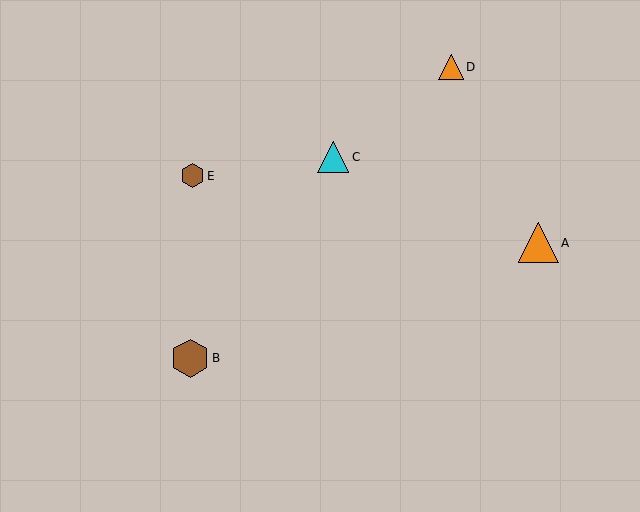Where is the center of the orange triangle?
The center of the orange triangle is at (538, 243).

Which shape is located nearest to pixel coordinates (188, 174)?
The brown hexagon (labeled E) at (193, 176) is nearest to that location.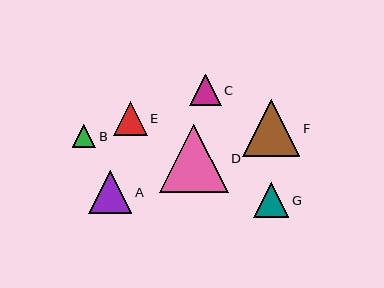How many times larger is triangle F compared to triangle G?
Triangle F is approximately 1.6 times the size of triangle G.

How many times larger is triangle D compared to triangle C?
Triangle D is approximately 2.2 times the size of triangle C.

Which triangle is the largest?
Triangle D is the largest with a size of approximately 68 pixels.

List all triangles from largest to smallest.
From largest to smallest: D, F, A, G, E, C, B.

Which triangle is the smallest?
Triangle B is the smallest with a size of approximately 23 pixels.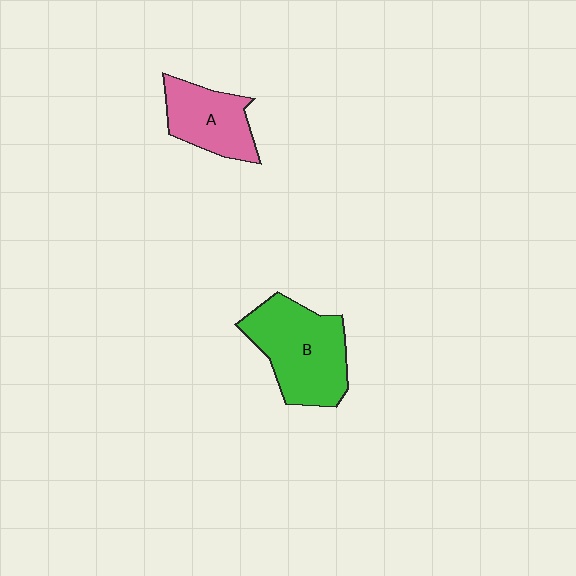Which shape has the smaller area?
Shape A (pink).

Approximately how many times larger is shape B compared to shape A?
Approximately 1.5 times.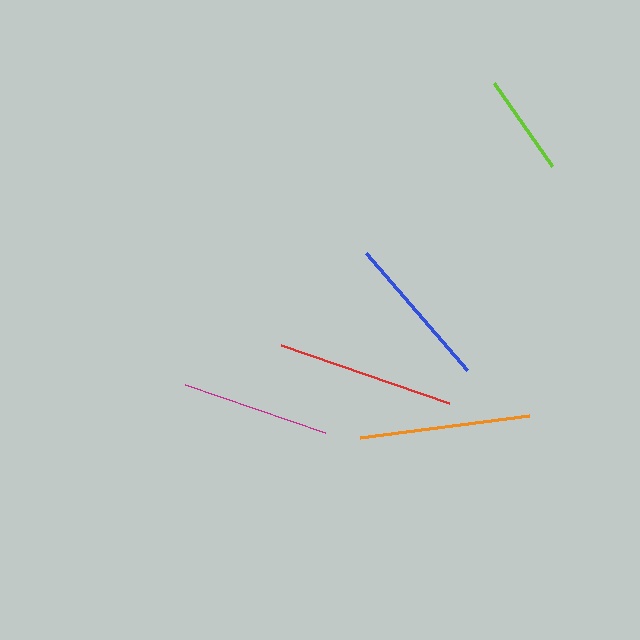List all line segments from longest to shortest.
From longest to shortest: red, orange, blue, magenta, lime.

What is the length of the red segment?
The red segment is approximately 177 pixels long.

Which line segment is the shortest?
The lime line is the shortest at approximately 101 pixels.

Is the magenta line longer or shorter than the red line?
The red line is longer than the magenta line.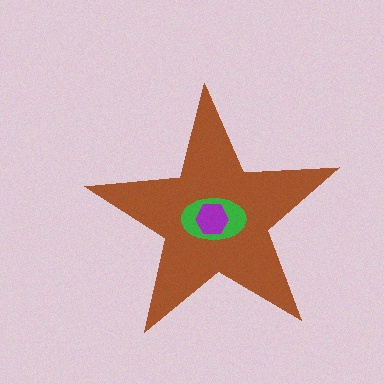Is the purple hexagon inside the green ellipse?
Yes.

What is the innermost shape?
The purple hexagon.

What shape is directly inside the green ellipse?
The purple hexagon.